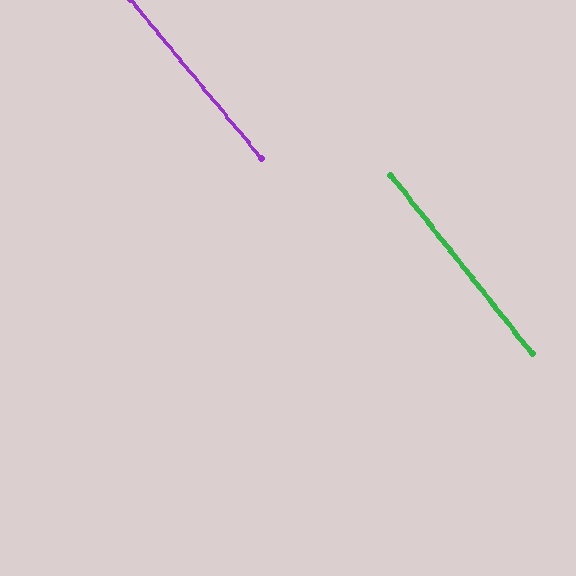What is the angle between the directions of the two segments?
Approximately 1 degree.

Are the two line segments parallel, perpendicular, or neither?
Parallel — their directions differ by only 1.0°.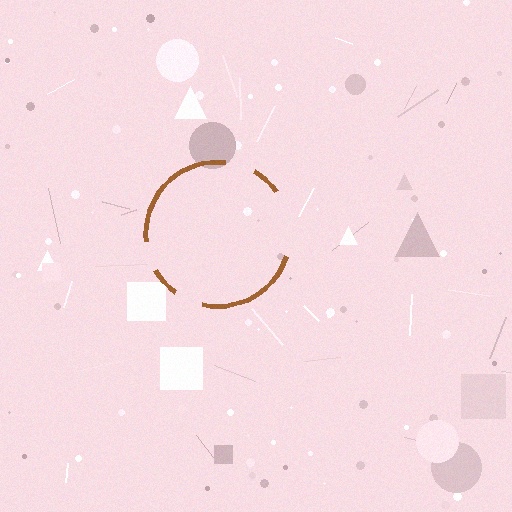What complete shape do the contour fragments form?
The contour fragments form a circle.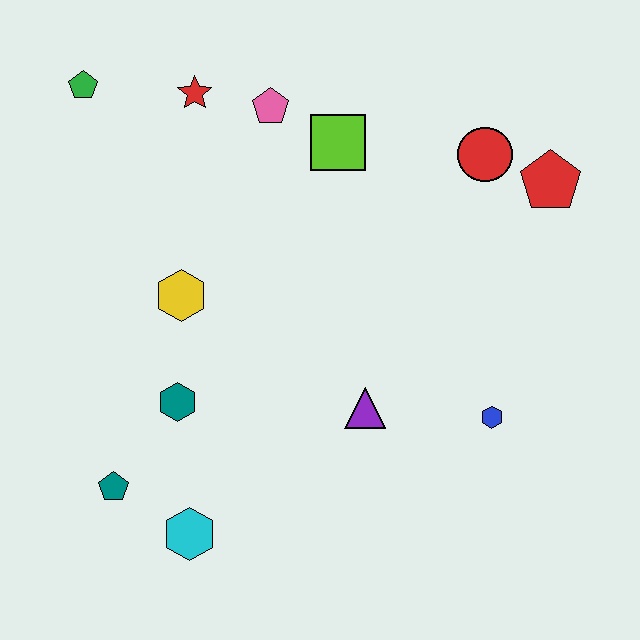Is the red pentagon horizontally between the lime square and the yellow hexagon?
No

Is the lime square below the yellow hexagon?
No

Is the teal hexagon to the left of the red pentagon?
Yes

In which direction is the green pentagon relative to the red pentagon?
The green pentagon is to the left of the red pentagon.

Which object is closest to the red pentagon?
The red circle is closest to the red pentagon.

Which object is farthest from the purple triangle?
The green pentagon is farthest from the purple triangle.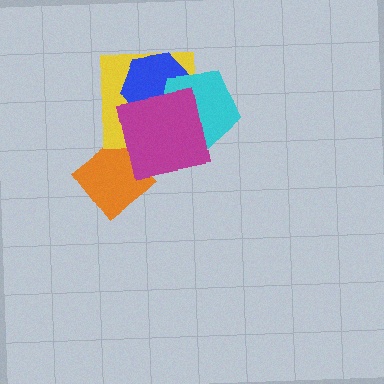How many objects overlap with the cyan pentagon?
3 objects overlap with the cyan pentagon.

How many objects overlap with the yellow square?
3 objects overlap with the yellow square.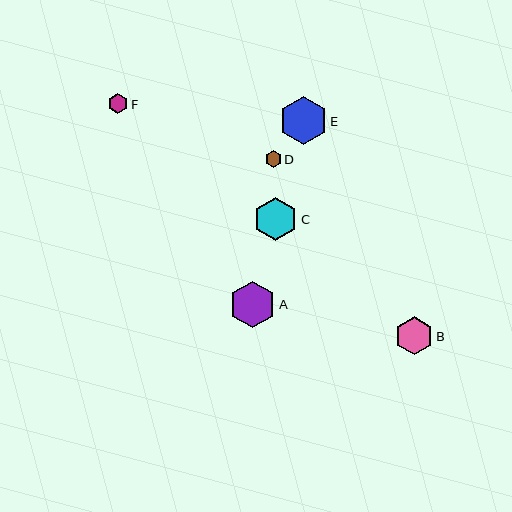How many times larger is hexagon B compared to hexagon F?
Hexagon B is approximately 1.9 times the size of hexagon F.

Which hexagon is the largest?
Hexagon E is the largest with a size of approximately 48 pixels.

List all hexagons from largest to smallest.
From largest to smallest: E, A, C, B, F, D.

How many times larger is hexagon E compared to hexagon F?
Hexagon E is approximately 2.4 times the size of hexagon F.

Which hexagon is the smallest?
Hexagon D is the smallest with a size of approximately 16 pixels.